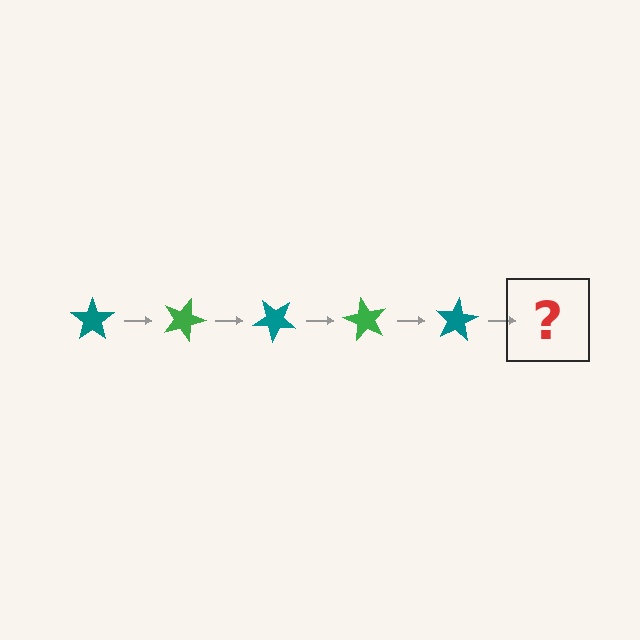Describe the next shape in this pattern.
It should be a green star, rotated 100 degrees from the start.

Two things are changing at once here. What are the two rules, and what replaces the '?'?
The two rules are that it rotates 20 degrees each step and the color cycles through teal and green. The '?' should be a green star, rotated 100 degrees from the start.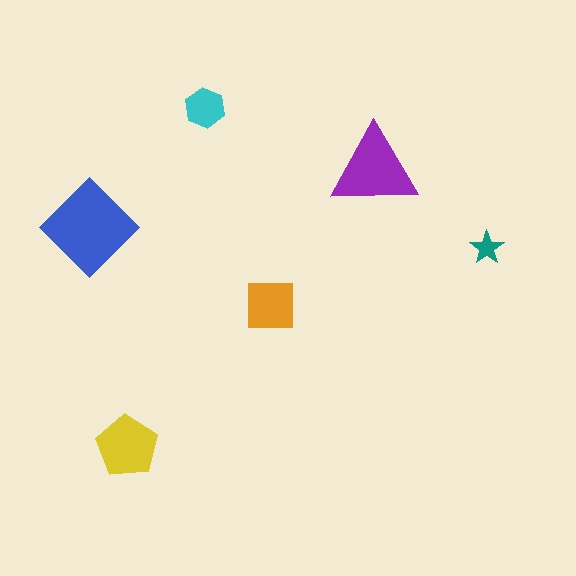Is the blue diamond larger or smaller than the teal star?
Larger.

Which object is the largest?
The blue diamond.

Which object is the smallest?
The teal star.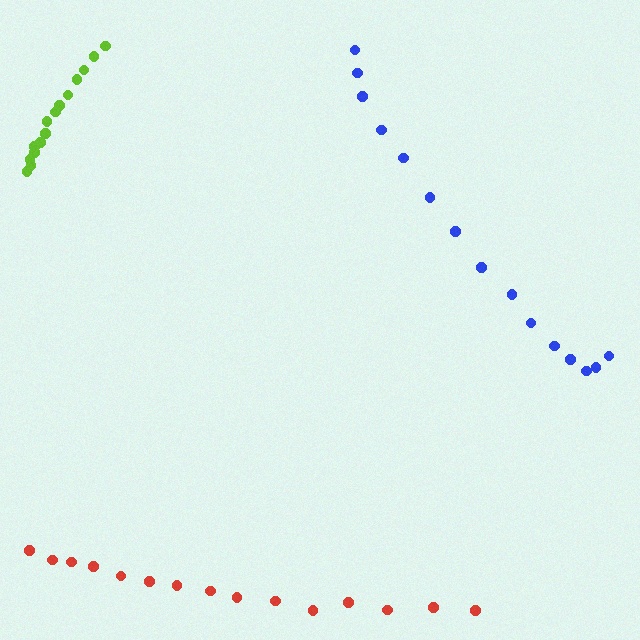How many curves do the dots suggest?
There are 3 distinct paths.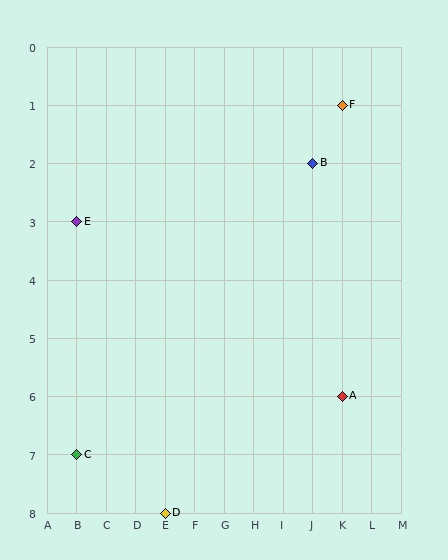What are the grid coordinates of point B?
Point B is at grid coordinates (J, 2).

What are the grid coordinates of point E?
Point E is at grid coordinates (B, 3).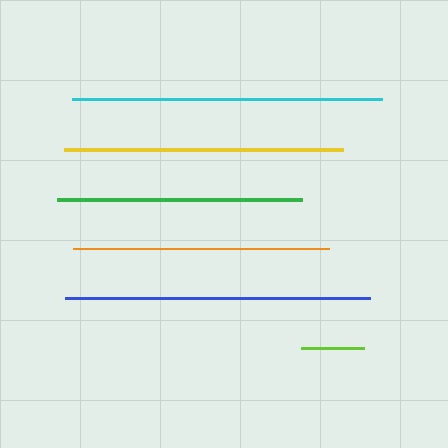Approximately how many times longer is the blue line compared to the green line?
The blue line is approximately 1.2 times the length of the green line.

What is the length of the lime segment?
The lime segment is approximately 62 pixels long.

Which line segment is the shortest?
The lime line is the shortest at approximately 62 pixels.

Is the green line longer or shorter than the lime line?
The green line is longer than the lime line.